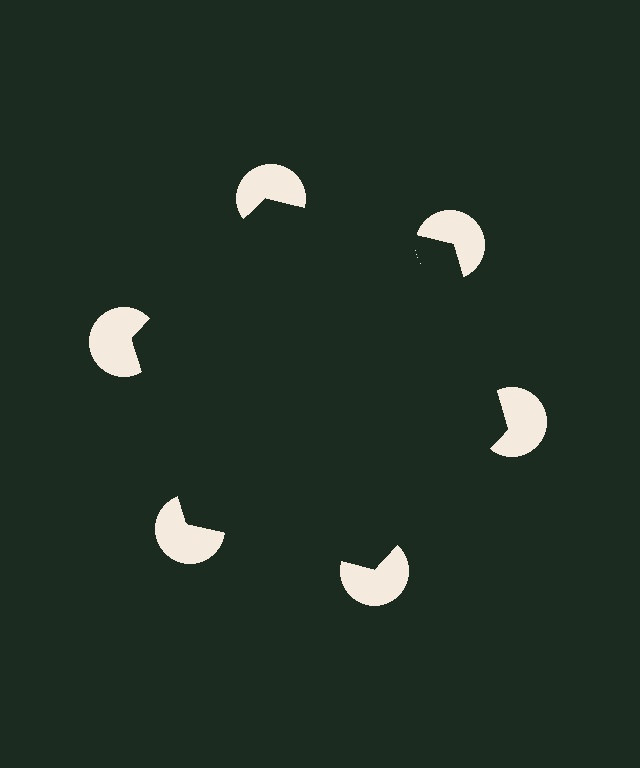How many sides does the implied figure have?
6 sides.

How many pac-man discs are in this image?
There are 6 — one at each vertex of the illusory hexagon.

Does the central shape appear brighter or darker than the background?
It typically appears slightly darker than the background, even though no actual brightness change is drawn.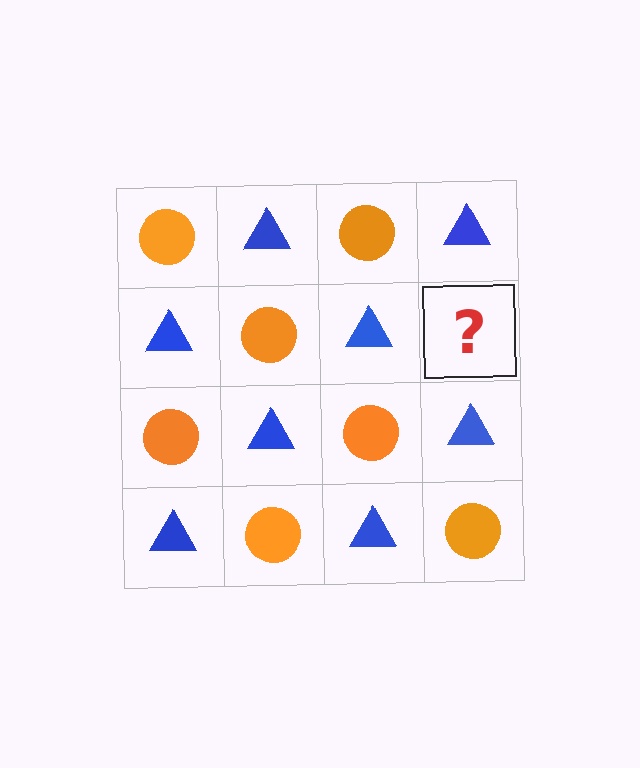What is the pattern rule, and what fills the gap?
The rule is that it alternates orange circle and blue triangle in a checkerboard pattern. The gap should be filled with an orange circle.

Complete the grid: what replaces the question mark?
The question mark should be replaced with an orange circle.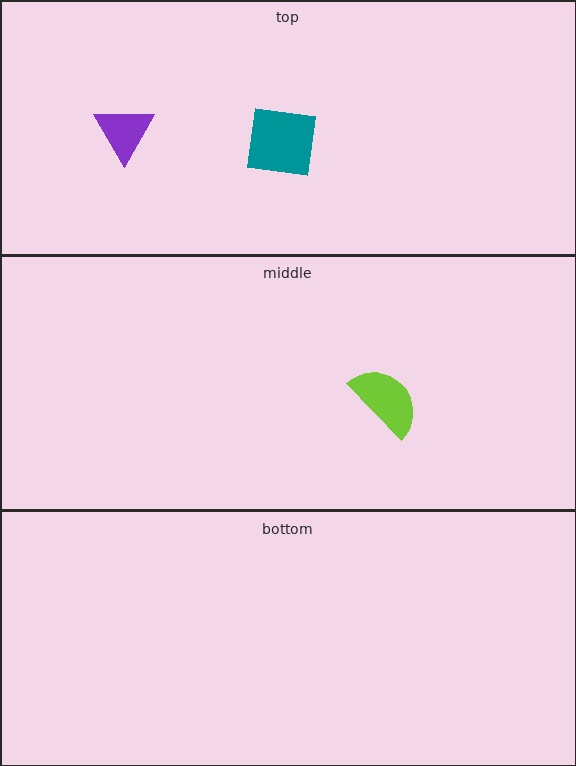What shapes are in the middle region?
The lime semicircle.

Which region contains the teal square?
The top region.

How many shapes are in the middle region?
1.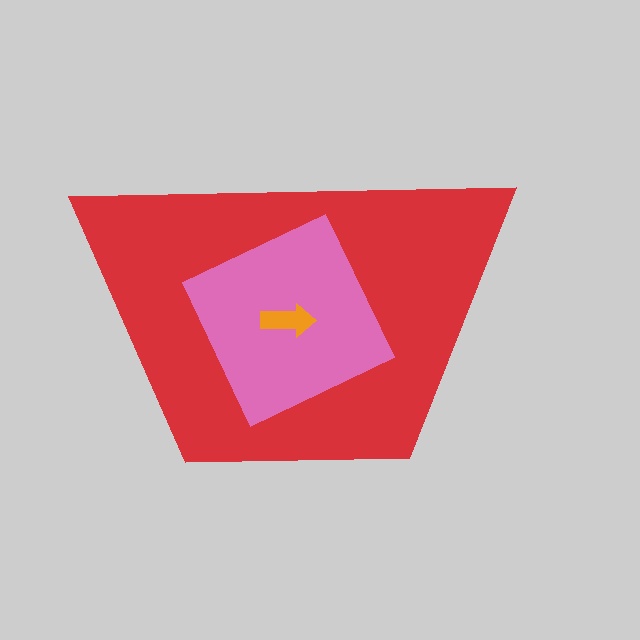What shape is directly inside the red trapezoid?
The pink diamond.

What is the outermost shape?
The red trapezoid.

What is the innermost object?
The orange arrow.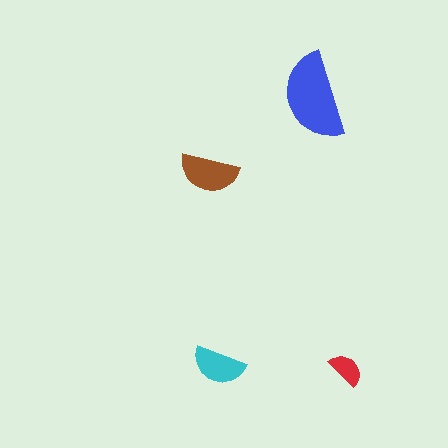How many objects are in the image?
There are 4 objects in the image.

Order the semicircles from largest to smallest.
the blue one, the brown one, the cyan one, the red one.